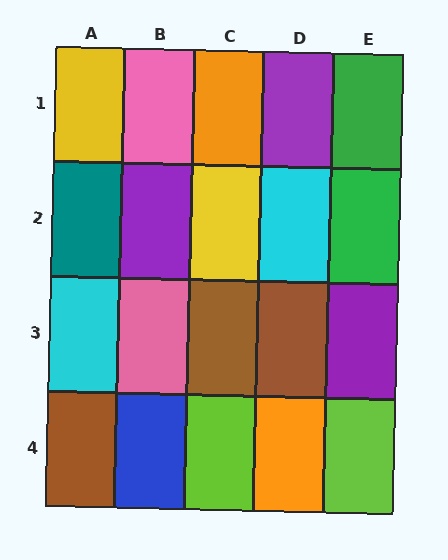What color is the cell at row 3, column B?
Pink.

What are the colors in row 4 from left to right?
Brown, blue, lime, orange, lime.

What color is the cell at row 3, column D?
Brown.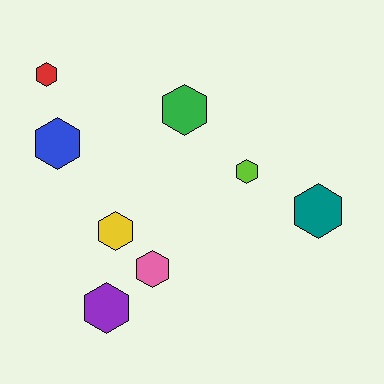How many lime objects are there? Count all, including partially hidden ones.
There is 1 lime object.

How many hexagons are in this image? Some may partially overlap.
There are 8 hexagons.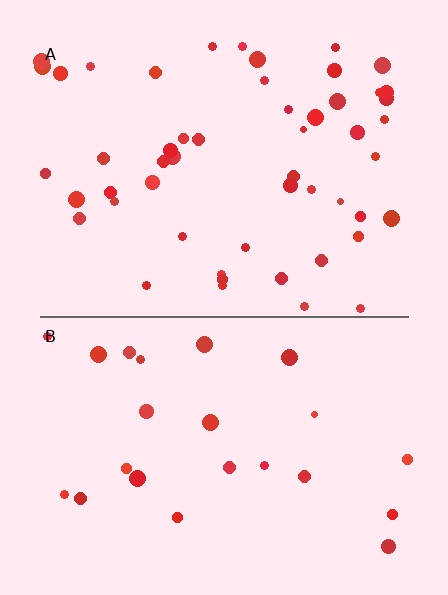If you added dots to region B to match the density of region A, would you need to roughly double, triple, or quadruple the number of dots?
Approximately double.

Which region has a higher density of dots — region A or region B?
A (the top).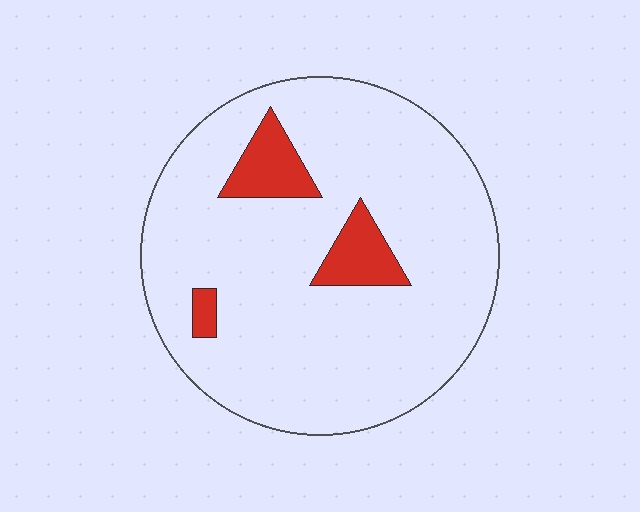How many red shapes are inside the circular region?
3.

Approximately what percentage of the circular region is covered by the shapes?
Approximately 10%.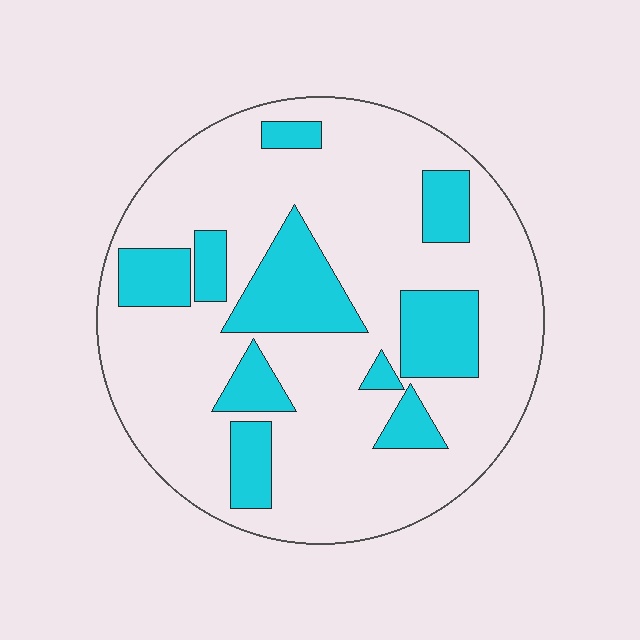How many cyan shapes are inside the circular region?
10.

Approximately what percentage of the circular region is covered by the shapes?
Approximately 25%.